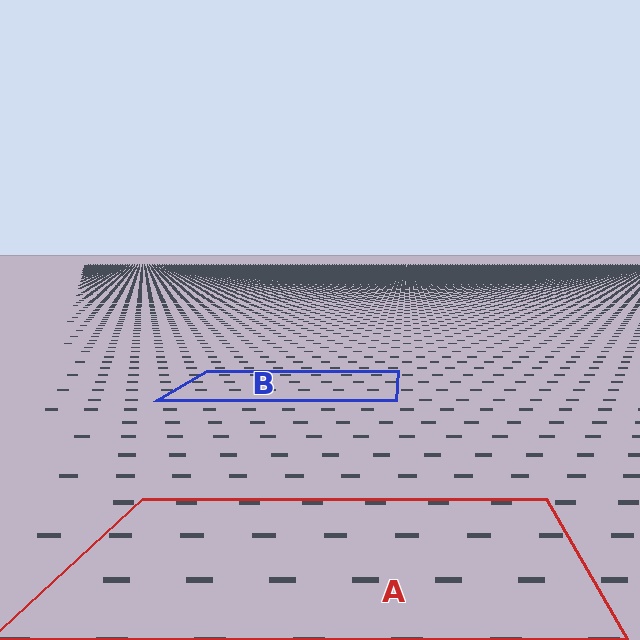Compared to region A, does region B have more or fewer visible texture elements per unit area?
Region B has more texture elements per unit area — they are packed more densely because it is farther away.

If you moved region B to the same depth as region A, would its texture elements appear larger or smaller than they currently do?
They would appear larger. At a closer depth, the same texture elements are projected at a bigger on-screen size.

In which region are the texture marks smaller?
The texture marks are smaller in region B, because it is farther away.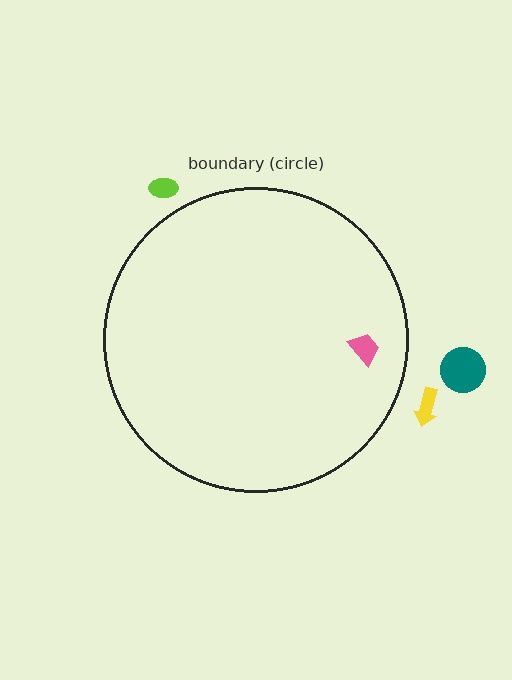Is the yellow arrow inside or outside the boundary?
Outside.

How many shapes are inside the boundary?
1 inside, 3 outside.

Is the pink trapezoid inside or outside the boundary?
Inside.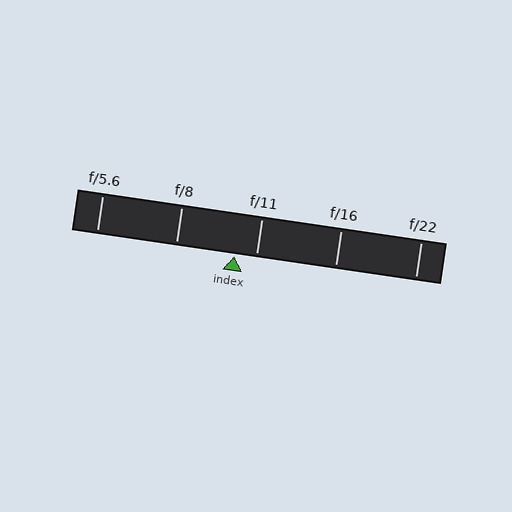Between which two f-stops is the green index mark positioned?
The index mark is between f/8 and f/11.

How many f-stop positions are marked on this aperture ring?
There are 5 f-stop positions marked.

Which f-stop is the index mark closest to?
The index mark is closest to f/11.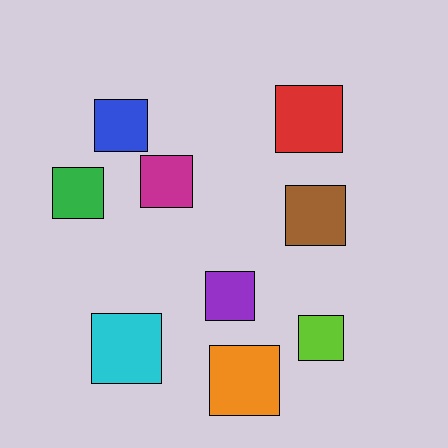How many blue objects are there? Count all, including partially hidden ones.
There is 1 blue object.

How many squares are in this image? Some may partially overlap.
There are 9 squares.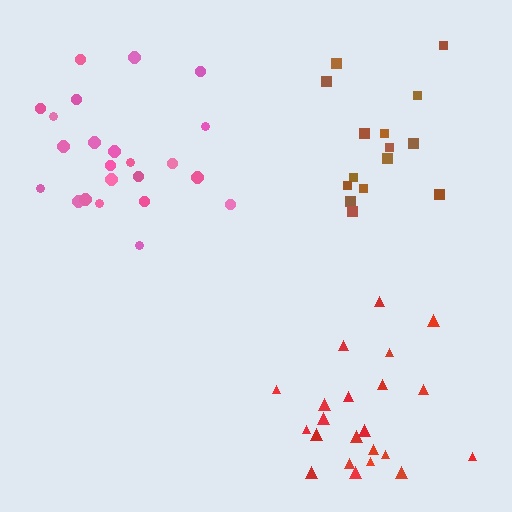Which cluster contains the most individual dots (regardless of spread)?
Pink (23).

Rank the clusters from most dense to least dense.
pink, red, brown.